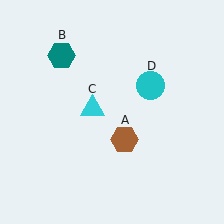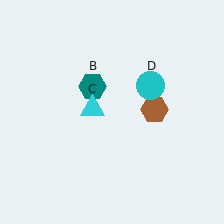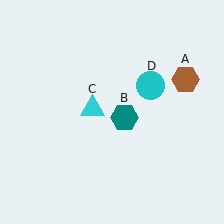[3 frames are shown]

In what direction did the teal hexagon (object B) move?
The teal hexagon (object B) moved down and to the right.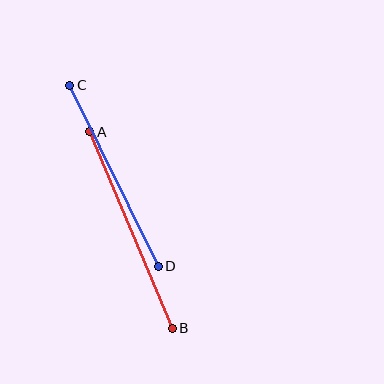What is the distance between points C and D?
The distance is approximately 201 pixels.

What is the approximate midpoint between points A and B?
The midpoint is at approximately (131, 230) pixels.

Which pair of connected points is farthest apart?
Points A and B are farthest apart.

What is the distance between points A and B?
The distance is approximately 213 pixels.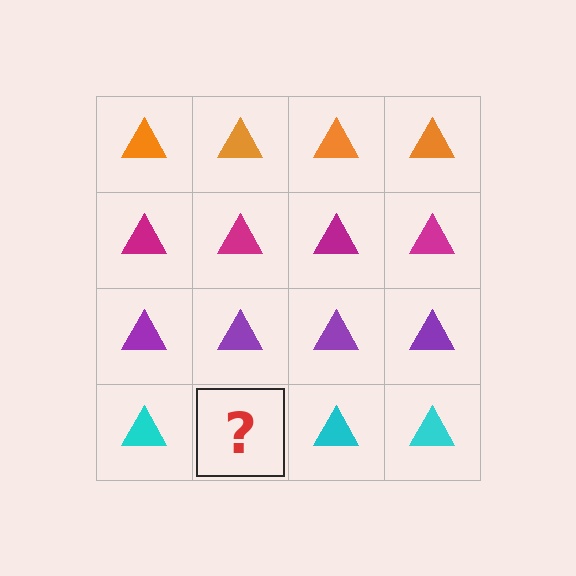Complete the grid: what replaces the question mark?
The question mark should be replaced with a cyan triangle.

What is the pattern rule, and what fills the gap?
The rule is that each row has a consistent color. The gap should be filled with a cyan triangle.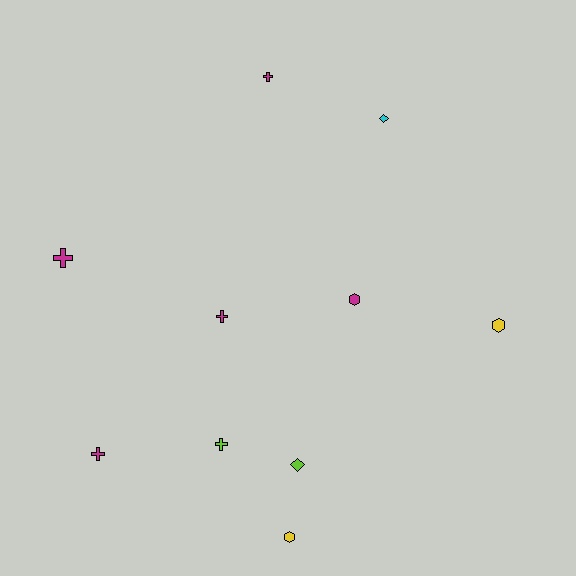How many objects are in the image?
There are 10 objects.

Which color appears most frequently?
Magenta, with 5 objects.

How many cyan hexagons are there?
There are no cyan hexagons.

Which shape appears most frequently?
Cross, with 5 objects.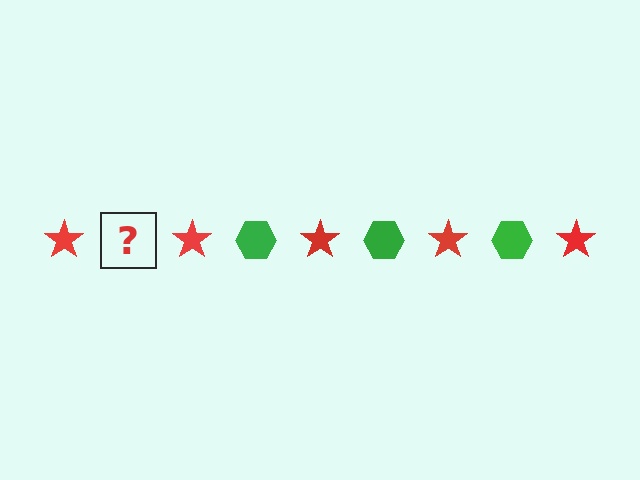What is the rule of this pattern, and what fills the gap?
The rule is that the pattern alternates between red star and green hexagon. The gap should be filled with a green hexagon.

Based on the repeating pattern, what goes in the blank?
The blank should be a green hexagon.